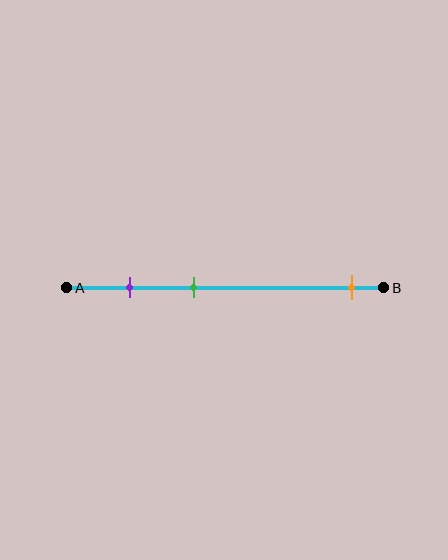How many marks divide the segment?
There are 3 marks dividing the segment.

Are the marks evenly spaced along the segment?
No, the marks are not evenly spaced.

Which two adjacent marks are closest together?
The purple and green marks are the closest adjacent pair.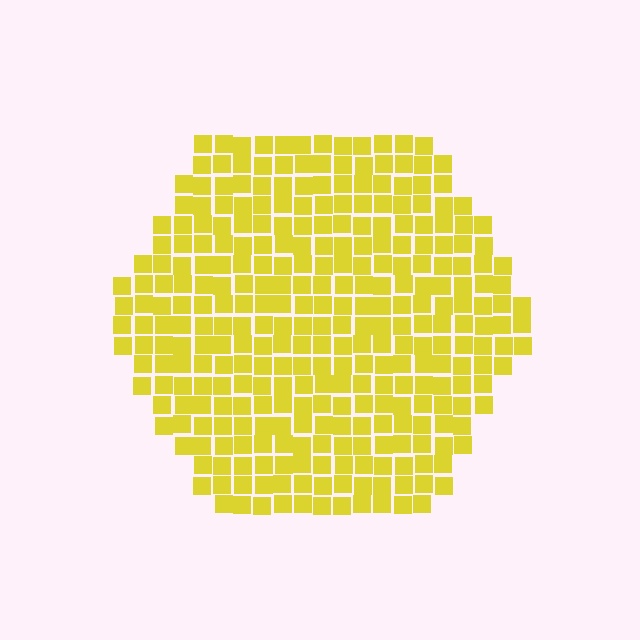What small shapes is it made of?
It is made of small squares.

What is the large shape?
The large shape is a hexagon.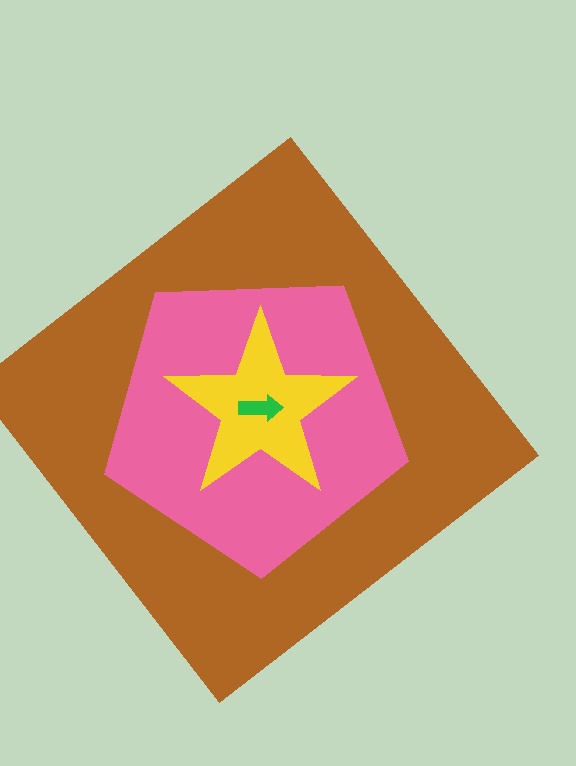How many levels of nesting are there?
4.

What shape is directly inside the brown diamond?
The pink pentagon.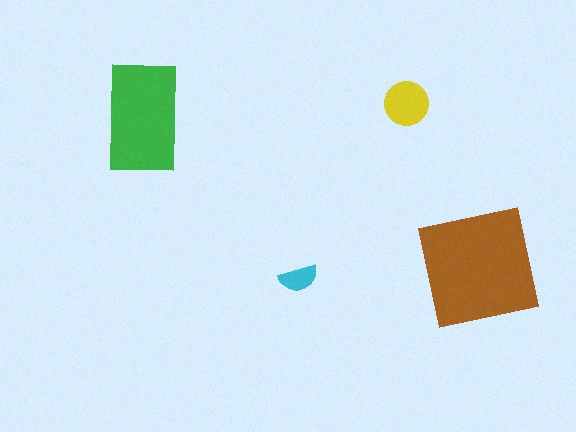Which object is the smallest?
The cyan semicircle.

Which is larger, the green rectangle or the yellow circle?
The green rectangle.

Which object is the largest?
The brown square.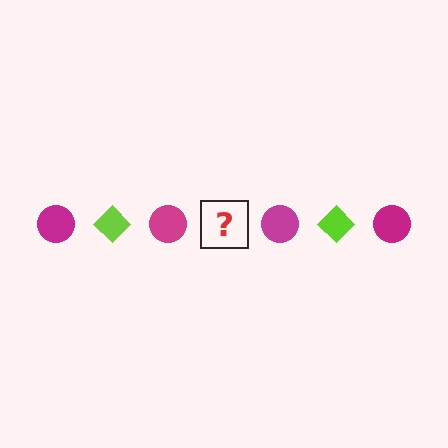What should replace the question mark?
The question mark should be replaced with a lime diamond.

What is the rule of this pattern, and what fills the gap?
The rule is that the pattern alternates between magenta circle and lime diamond. The gap should be filled with a lime diamond.